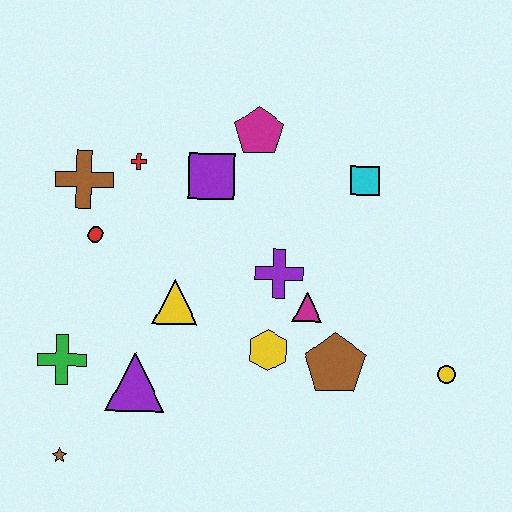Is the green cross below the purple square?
Yes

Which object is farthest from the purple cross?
The brown star is farthest from the purple cross.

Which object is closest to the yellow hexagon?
The magenta triangle is closest to the yellow hexagon.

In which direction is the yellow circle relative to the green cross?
The yellow circle is to the right of the green cross.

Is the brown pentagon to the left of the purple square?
No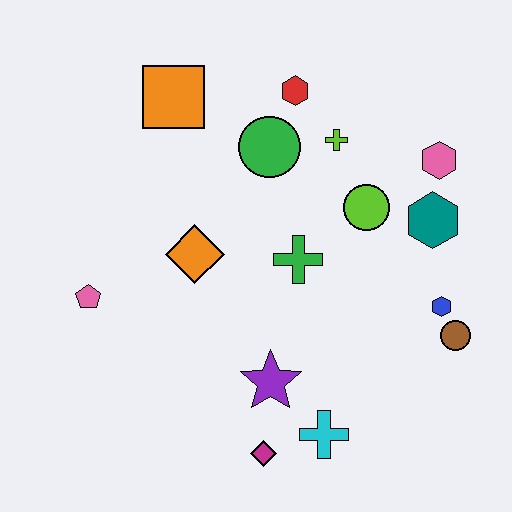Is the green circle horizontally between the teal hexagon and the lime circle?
No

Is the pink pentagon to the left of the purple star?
Yes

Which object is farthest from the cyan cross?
The orange square is farthest from the cyan cross.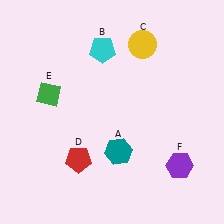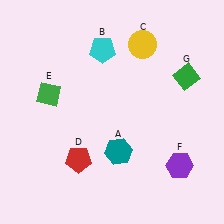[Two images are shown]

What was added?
A green diamond (G) was added in Image 2.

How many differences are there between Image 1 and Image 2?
There is 1 difference between the two images.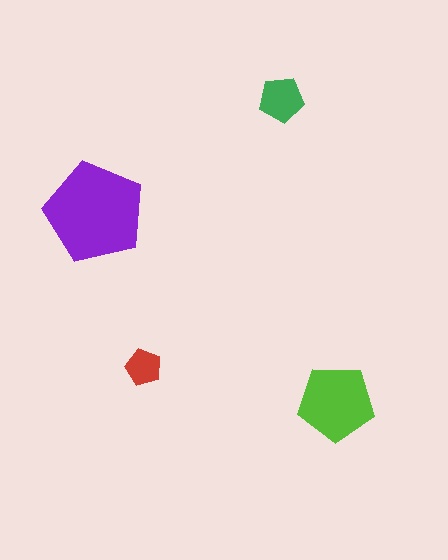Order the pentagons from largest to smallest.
the purple one, the lime one, the green one, the red one.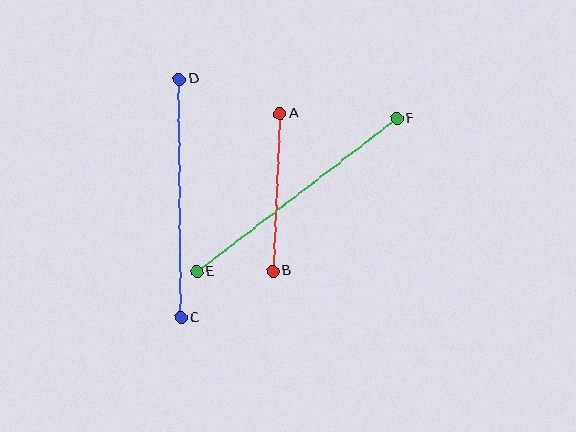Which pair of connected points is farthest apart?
Points E and F are farthest apart.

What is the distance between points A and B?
The distance is approximately 157 pixels.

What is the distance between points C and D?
The distance is approximately 238 pixels.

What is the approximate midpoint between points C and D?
The midpoint is at approximately (180, 199) pixels.